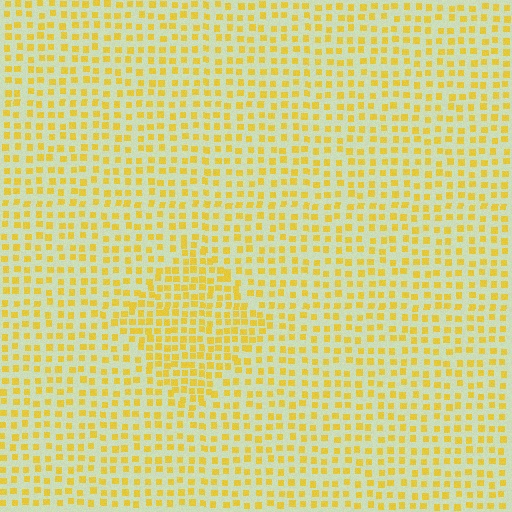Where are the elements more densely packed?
The elements are more densely packed inside the diamond boundary.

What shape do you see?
I see a diamond.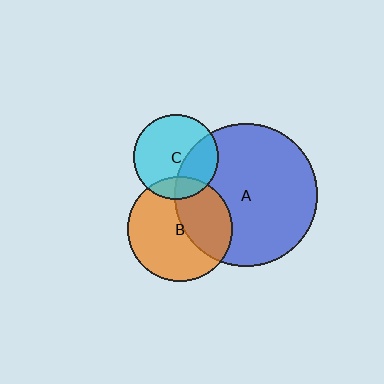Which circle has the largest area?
Circle A (blue).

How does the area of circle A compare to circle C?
Approximately 2.8 times.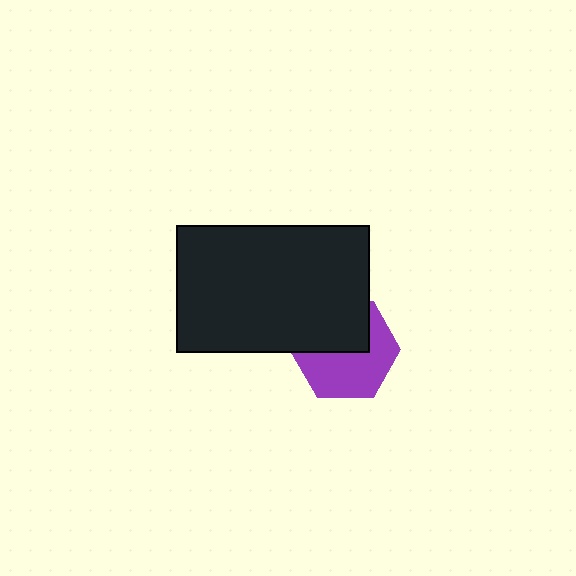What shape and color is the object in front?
The object in front is a black rectangle.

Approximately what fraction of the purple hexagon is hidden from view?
Roughly 43% of the purple hexagon is hidden behind the black rectangle.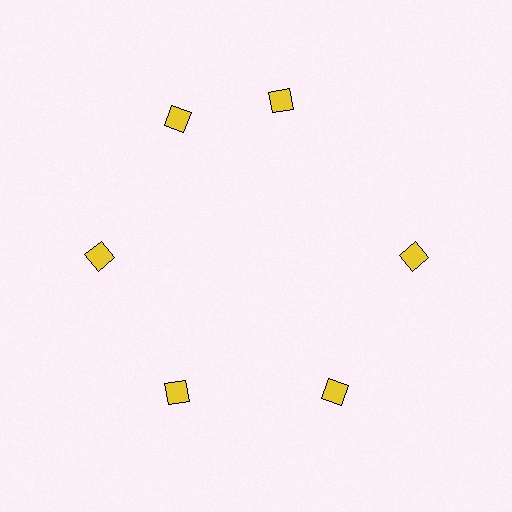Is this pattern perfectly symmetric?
No. The 6 yellow diamonds are arranged in a ring, but one element near the 1 o'clock position is rotated out of alignment along the ring, breaking the 6-fold rotational symmetry.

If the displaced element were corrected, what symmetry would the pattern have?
It would have 6-fold rotational symmetry — the pattern would map onto itself every 60 degrees.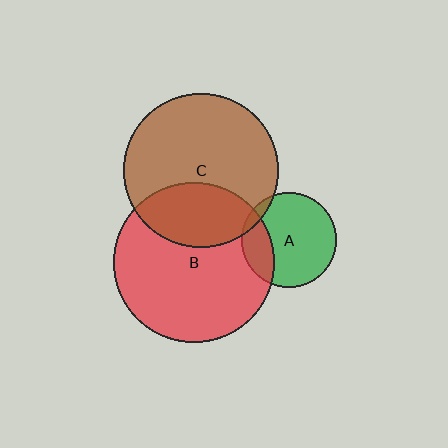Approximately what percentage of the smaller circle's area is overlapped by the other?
Approximately 30%.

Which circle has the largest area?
Circle B (red).